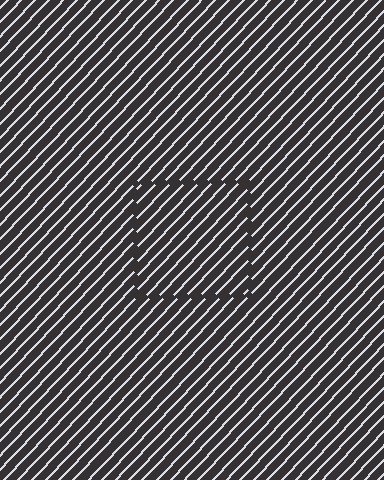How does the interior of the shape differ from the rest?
The interior of the shape contains the same grating, shifted by half a period — the contour is defined by the phase discontinuity where line-ends from the inner and outer gratings abut.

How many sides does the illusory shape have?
4 sides — the line-ends trace a square.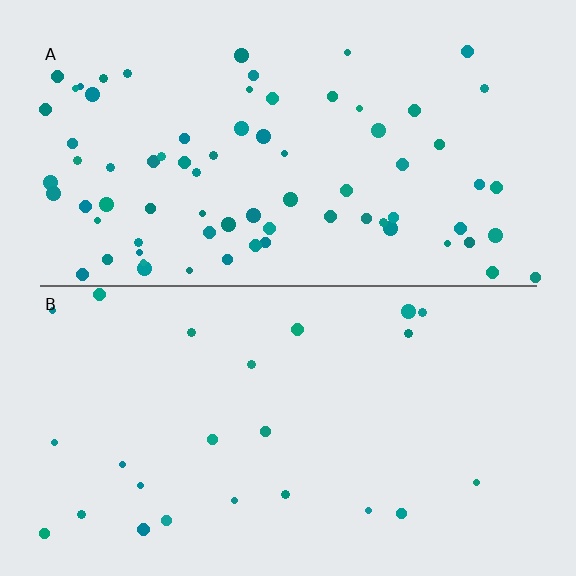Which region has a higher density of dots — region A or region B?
A (the top).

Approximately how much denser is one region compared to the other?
Approximately 3.2× — region A over region B.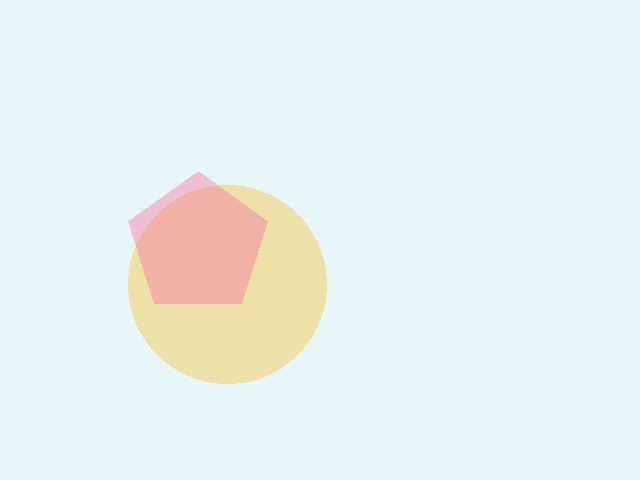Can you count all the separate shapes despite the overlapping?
Yes, there are 2 separate shapes.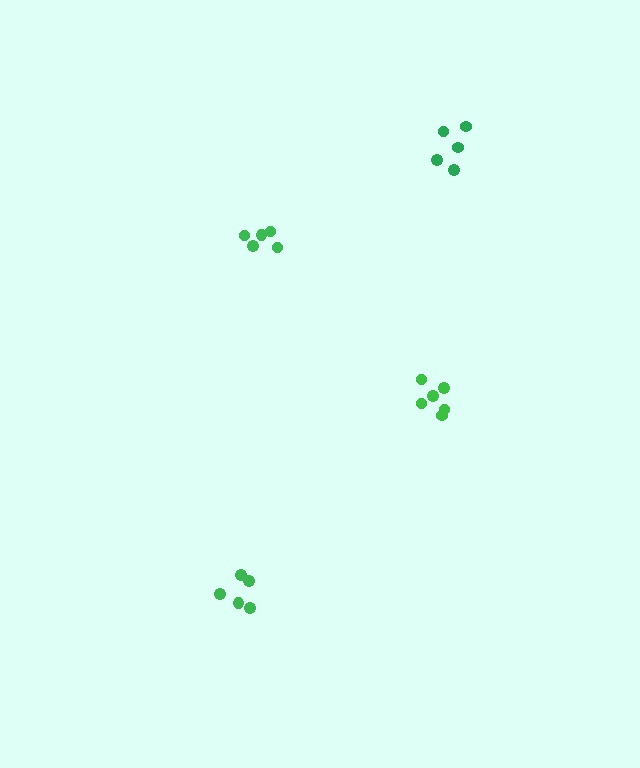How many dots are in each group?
Group 1: 6 dots, Group 2: 5 dots, Group 3: 5 dots, Group 4: 5 dots (21 total).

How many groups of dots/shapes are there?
There are 4 groups.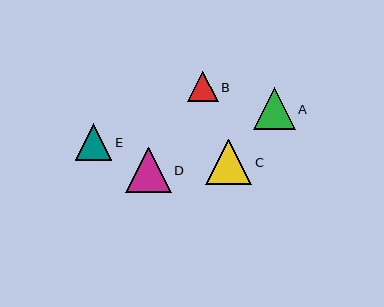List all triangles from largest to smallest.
From largest to smallest: C, D, A, E, B.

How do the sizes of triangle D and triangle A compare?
Triangle D and triangle A are approximately the same size.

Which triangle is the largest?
Triangle C is the largest with a size of approximately 46 pixels.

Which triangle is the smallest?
Triangle B is the smallest with a size of approximately 30 pixels.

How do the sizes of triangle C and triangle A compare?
Triangle C and triangle A are approximately the same size.